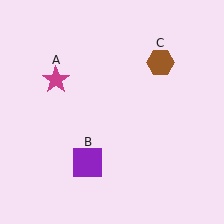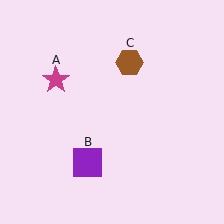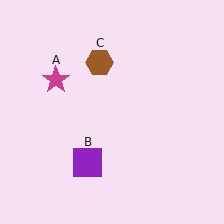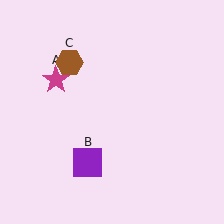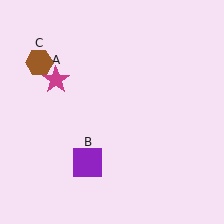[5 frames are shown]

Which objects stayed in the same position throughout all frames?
Magenta star (object A) and purple square (object B) remained stationary.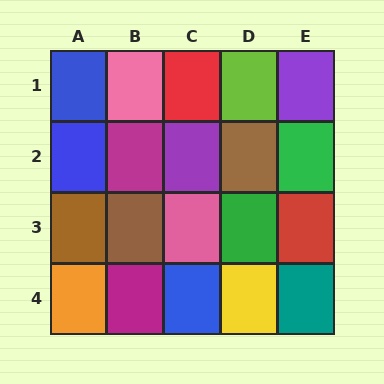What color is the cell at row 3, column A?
Brown.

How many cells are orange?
1 cell is orange.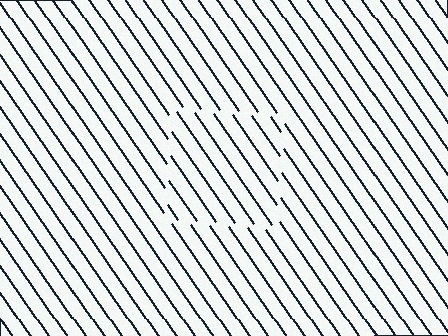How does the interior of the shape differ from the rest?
The interior of the shape contains the same grating, shifted by half a period — the contour is defined by the phase discontinuity where line-ends from the inner and outer gratings abut.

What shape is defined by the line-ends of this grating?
An illusory square. The interior of the shape contains the same grating, shifted by half a period — the contour is defined by the phase discontinuity where line-ends from the inner and outer gratings abut.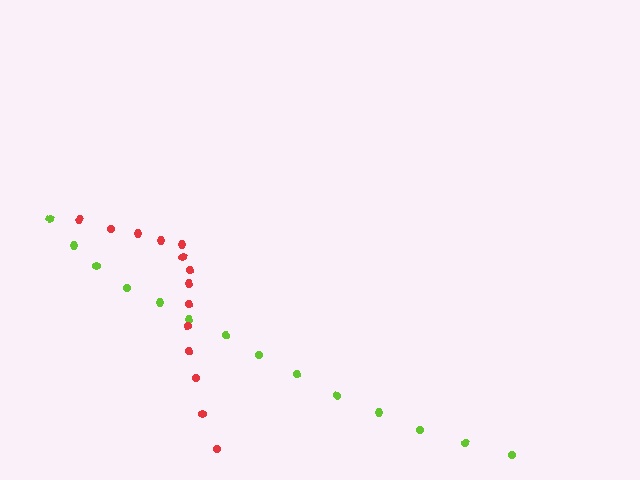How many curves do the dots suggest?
There are 2 distinct paths.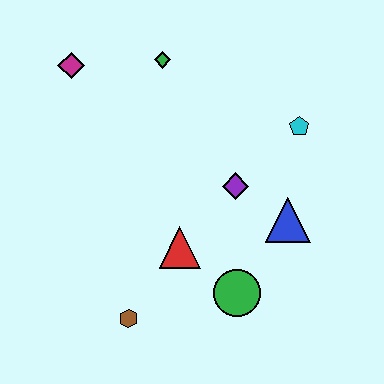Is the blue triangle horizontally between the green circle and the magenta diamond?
No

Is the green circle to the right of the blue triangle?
No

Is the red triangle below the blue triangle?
Yes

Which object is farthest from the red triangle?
The magenta diamond is farthest from the red triangle.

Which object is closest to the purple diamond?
The blue triangle is closest to the purple diamond.